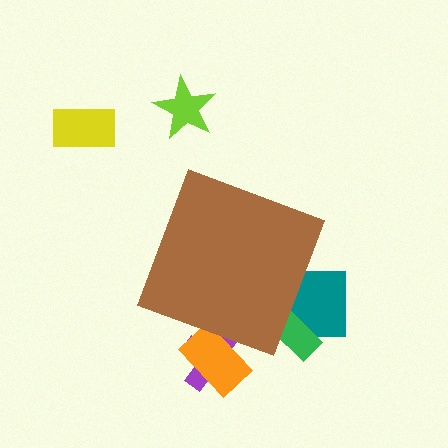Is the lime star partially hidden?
No, the lime star is fully visible.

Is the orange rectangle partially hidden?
Yes, the orange rectangle is partially hidden behind the brown diamond.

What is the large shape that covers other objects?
A brown diamond.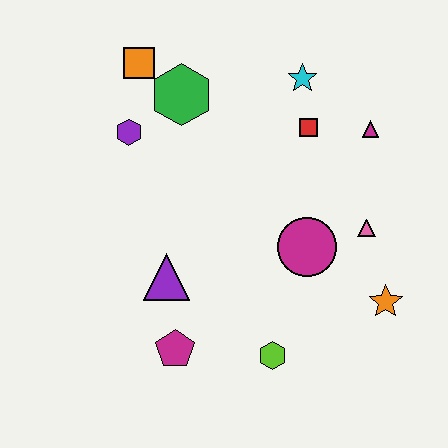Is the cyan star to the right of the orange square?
Yes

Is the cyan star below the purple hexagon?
No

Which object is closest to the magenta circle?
The pink triangle is closest to the magenta circle.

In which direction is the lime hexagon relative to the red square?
The lime hexagon is below the red square.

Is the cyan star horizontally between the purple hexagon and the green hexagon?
No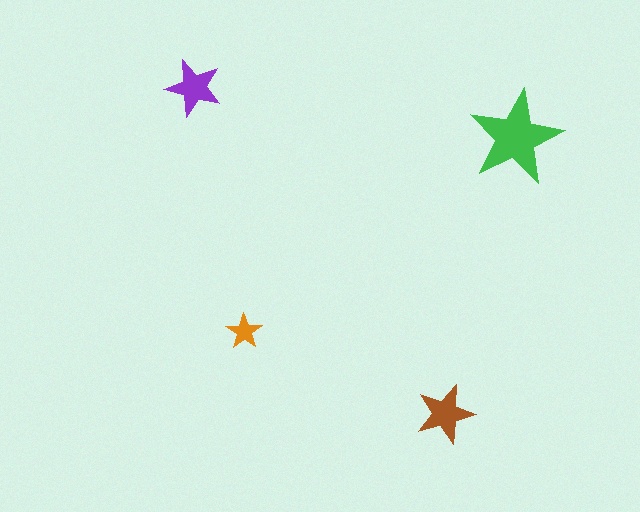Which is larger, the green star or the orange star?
The green one.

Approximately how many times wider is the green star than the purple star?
About 1.5 times wider.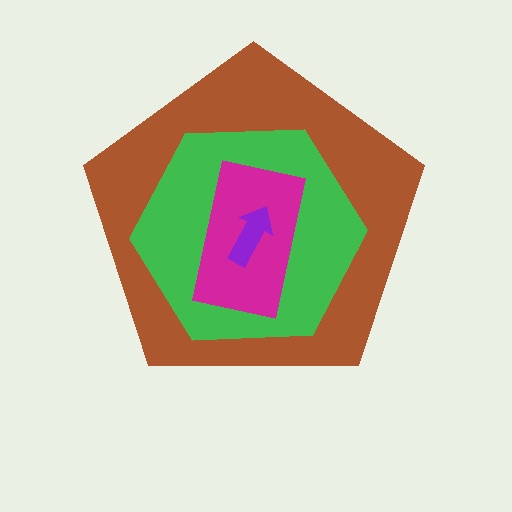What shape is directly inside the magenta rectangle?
The purple arrow.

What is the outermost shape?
The brown pentagon.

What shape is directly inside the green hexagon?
The magenta rectangle.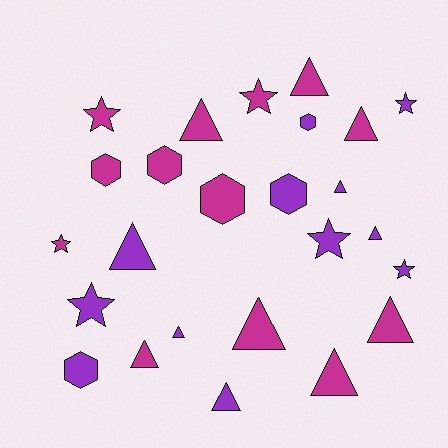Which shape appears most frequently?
Triangle, with 12 objects.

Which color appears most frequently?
Magenta, with 13 objects.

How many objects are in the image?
There are 25 objects.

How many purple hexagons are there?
There are 3 purple hexagons.